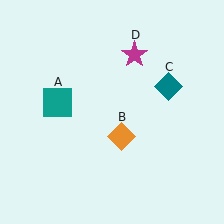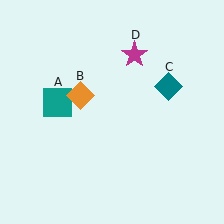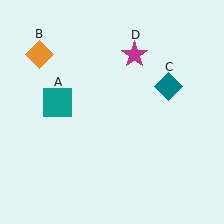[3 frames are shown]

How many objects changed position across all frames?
1 object changed position: orange diamond (object B).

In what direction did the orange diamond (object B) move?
The orange diamond (object B) moved up and to the left.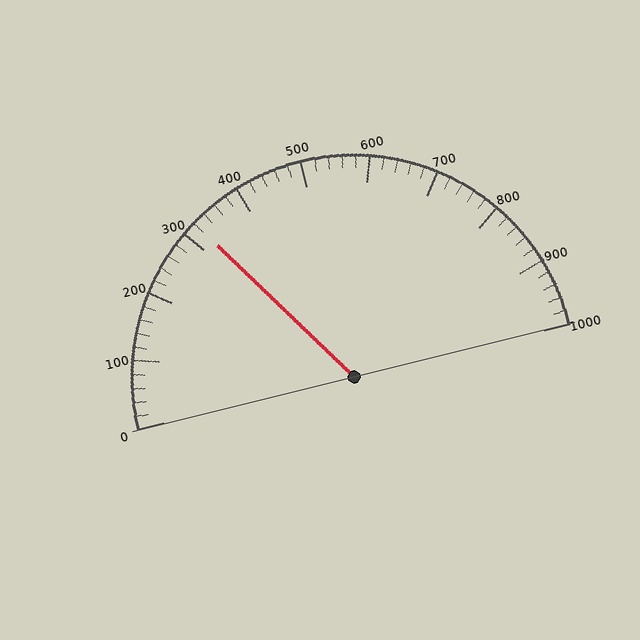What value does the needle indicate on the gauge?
The needle indicates approximately 320.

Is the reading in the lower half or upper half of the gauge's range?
The reading is in the lower half of the range (0 to 1000).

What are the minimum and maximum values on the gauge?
The gauge ranges from 0 to 1000.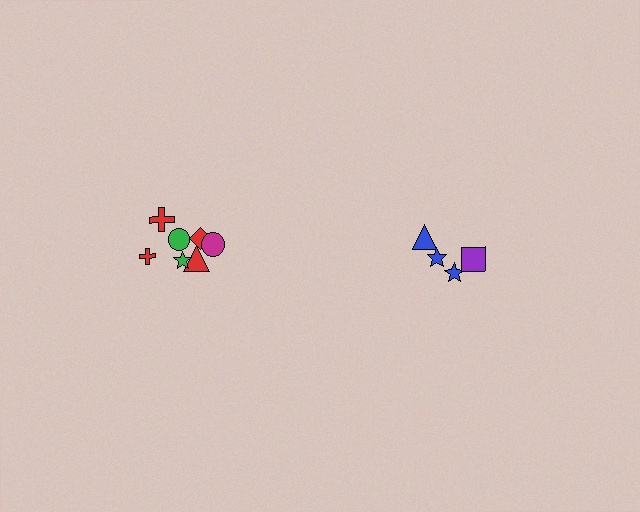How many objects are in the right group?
There are 4 objects.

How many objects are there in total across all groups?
There are 11 objects.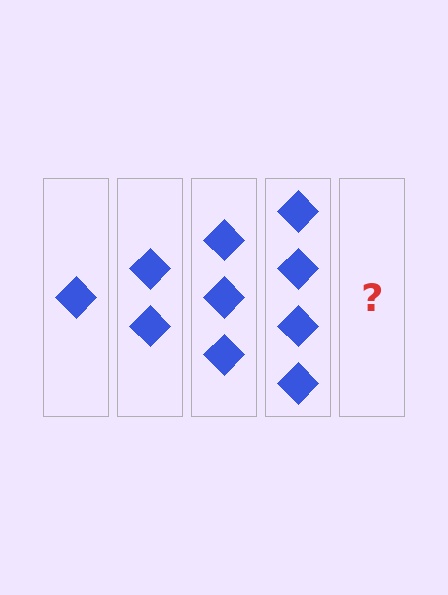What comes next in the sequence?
The next element should be 5 diamonds.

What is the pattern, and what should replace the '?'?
The pattern is that each step adds one more diamond. The '?' should be 5 diamonds.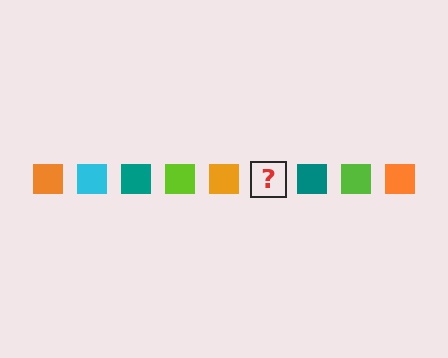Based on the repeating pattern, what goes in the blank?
The blank should be a cyan square.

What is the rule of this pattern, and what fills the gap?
The rule is that the pattern cycles through orange, cyan, teal, lime squares. The gap should be filled with a cyan square.